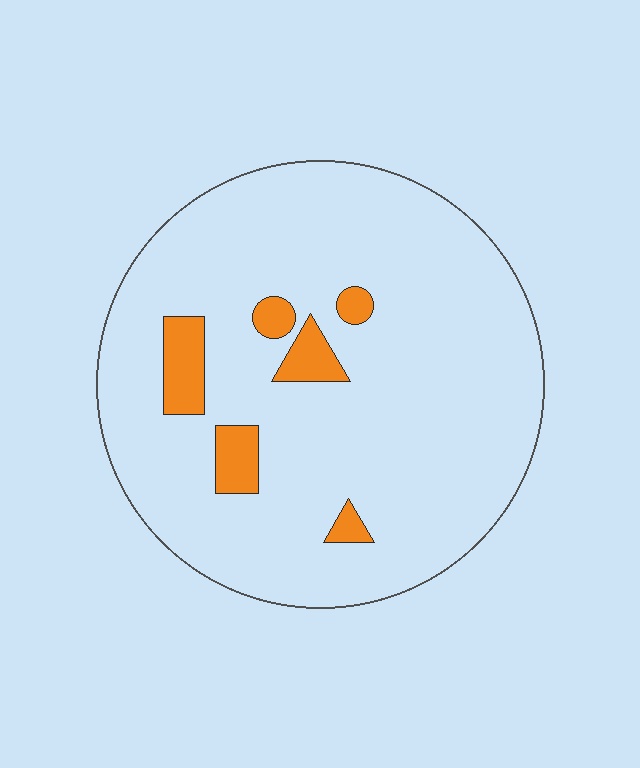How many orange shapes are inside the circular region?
6.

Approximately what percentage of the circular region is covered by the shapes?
Approximately 10%.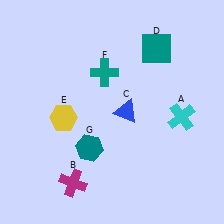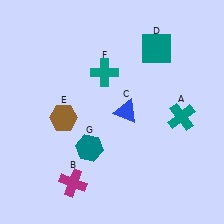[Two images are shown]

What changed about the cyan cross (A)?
In Image 1, A is cyan. In Image 2, it changed to teal.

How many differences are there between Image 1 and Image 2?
There are 2 differences between the two images.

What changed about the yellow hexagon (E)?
In Image 1, E is yellow. In Image 2, it changed to brown.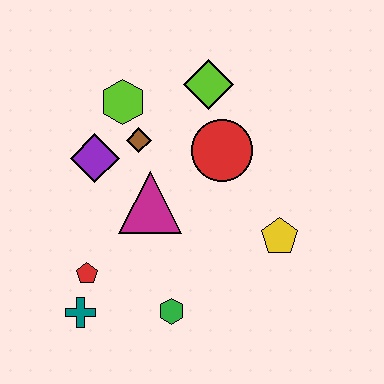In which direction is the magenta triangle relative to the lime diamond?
The magenta triangle is below the lime diamond.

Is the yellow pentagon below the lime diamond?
Yes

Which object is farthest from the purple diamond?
The yellow pentagon is farthest from the purple diamond.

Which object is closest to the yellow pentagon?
The red circle is closest to the yellow pentagon.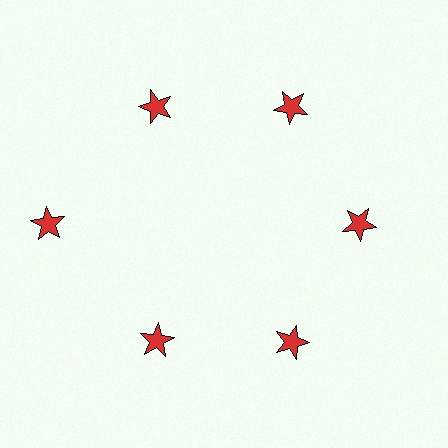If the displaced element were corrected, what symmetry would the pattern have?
It would have 6-fold rotational symmetry — the pattern would map onto itself every 60 degrees.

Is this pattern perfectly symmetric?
No. The 6 red stars are arranged in a ring, but one element near the 9 o'clock position is pushed outward from the center, breaking the 6-fold rotational symmetry.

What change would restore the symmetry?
The symmetry would be restored by moving it inward, back onto the ring so that all 6 stars sit at equal angles and equal distance from the center.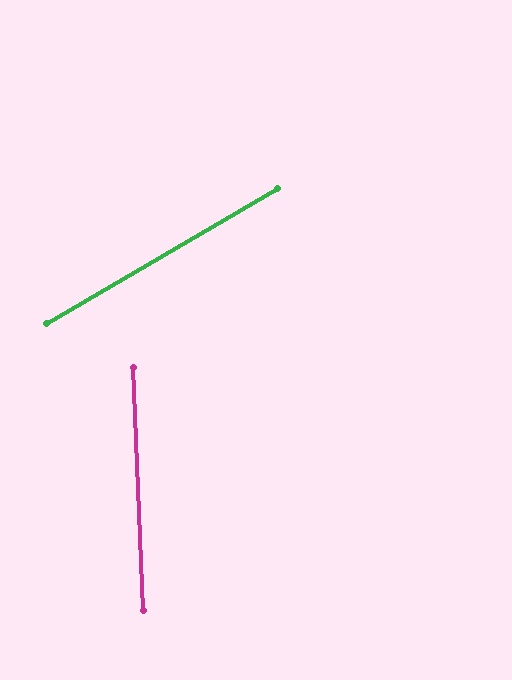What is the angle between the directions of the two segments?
Approximately 62 degrees.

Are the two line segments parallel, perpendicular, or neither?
Neither parallel nor perpendicular — they differ by about 62°.